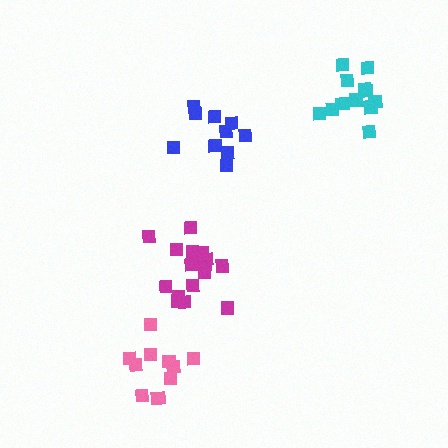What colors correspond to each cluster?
The clusters are colored: cyan, magenta, pink, blue.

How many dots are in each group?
Group 1: 12 dots, Group 2: 16 dots, Group 3: 11 dots, Group 4: 10 dots (49 total).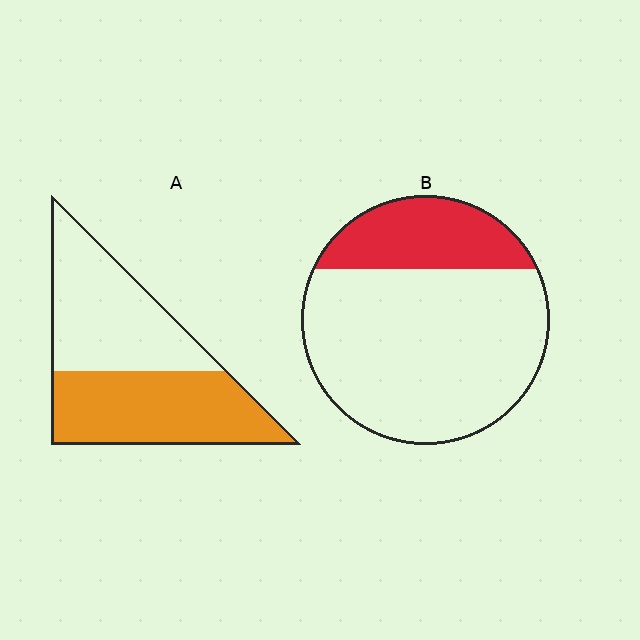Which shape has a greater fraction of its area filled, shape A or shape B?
Shape A.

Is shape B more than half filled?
No.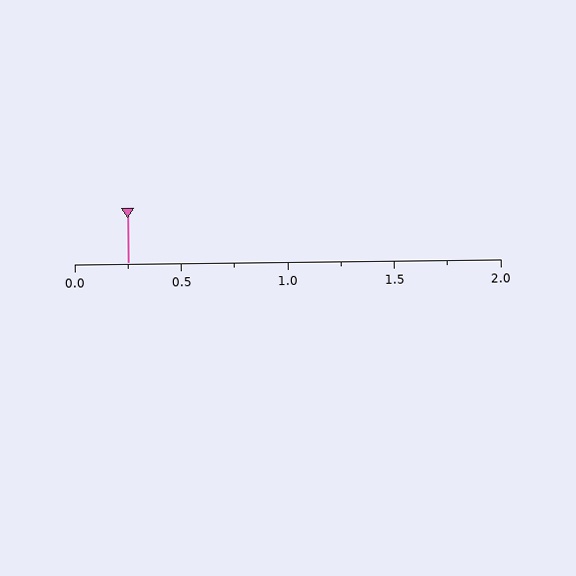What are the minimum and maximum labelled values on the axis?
The axis runs from 0.0 to 2.0.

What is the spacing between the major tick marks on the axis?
The major ticks are spaced 0.5 apart.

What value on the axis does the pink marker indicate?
The marker indicates approximately 0.25.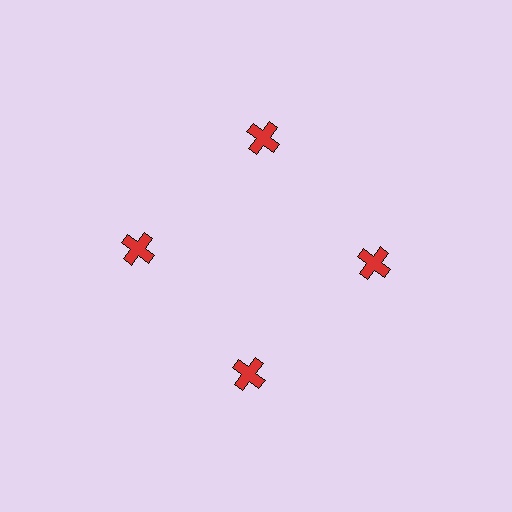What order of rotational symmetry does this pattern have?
This pattern has 4-fold rotational symmetry.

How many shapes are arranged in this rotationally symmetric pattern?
There are 4 shapes, arranged in 4 groups of 1.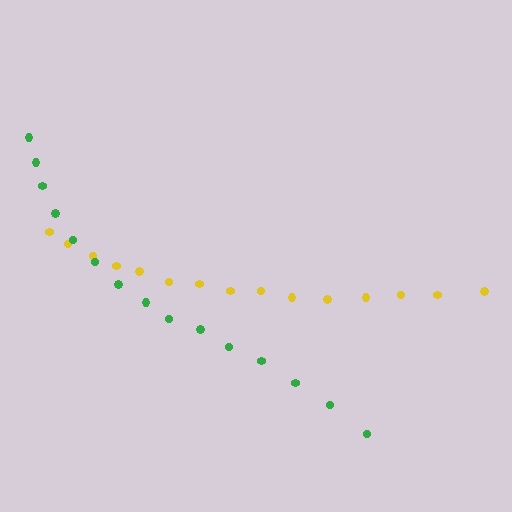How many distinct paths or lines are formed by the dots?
There are 2 distinct paths.